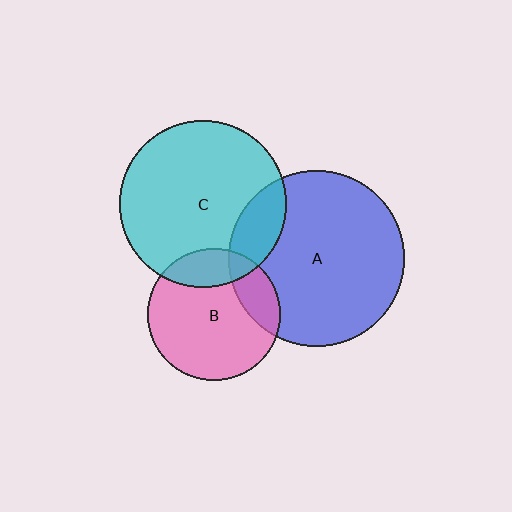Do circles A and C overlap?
Yes.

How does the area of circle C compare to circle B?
Approximately 1.6 times.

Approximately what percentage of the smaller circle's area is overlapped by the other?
Approximately 15%.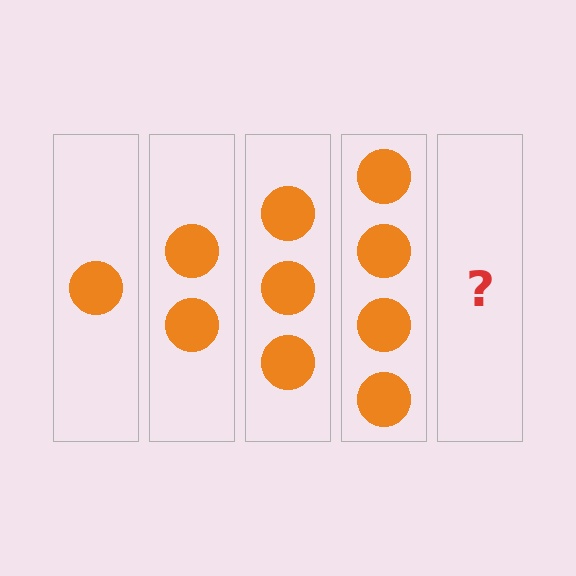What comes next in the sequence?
The next element should be 5 circles.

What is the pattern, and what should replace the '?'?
The pattern is that each step adds one more circle. The '?' should be 5 circles.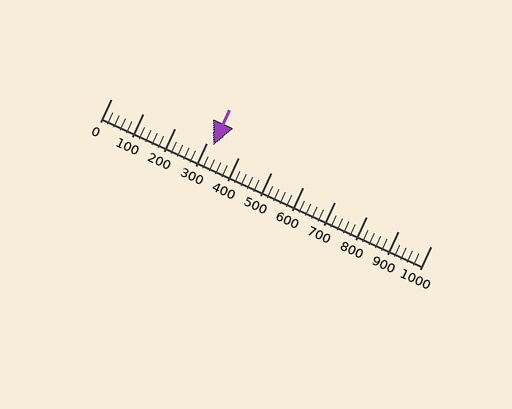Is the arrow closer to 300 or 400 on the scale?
The arrow is closer to 300.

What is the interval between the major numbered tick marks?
The major tick marks are spaced 100 units apart.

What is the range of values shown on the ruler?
The ruler shows values from 0 to 1000.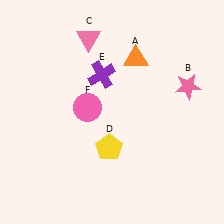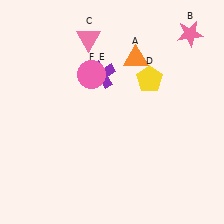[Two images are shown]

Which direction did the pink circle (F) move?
The pink circle (F) moved up.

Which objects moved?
The objects that moved are: the pink star (B), the yellow pentagon (D), the pink circle (F).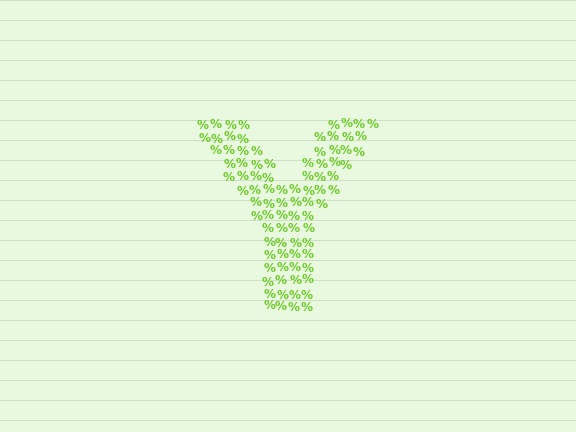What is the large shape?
The large shape is the letter Y.